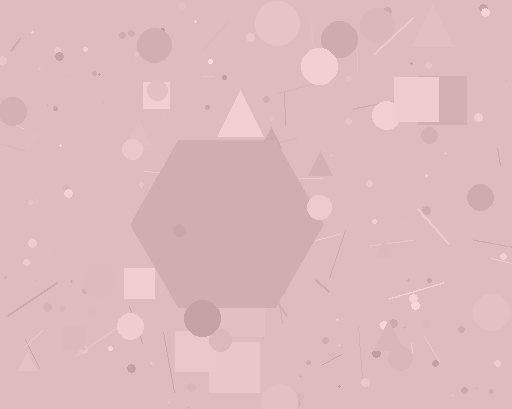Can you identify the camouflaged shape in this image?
The camouflaged shape is a hexagon.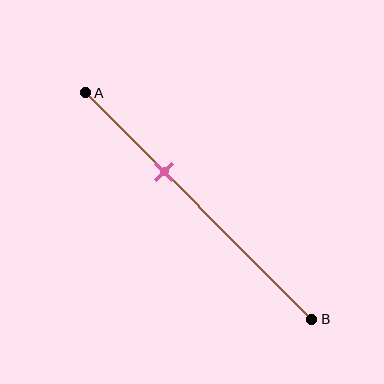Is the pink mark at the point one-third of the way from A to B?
Yes, the mark is approximately at the one-third point.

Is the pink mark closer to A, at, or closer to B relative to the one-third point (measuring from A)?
The pink mark is approximately at the one-third point of segment AB.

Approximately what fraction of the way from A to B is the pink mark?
The pink mark is approximately 35% of the way from A to B.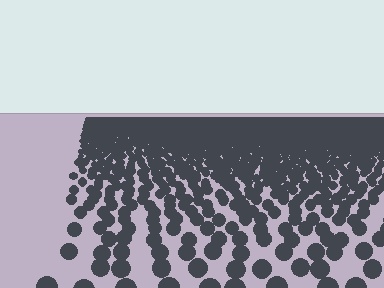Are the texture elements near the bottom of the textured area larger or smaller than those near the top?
Larger. Near the bottom, elements are closer to the viewer and appear at a bigger on-screen size.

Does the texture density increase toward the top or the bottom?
Density increases toward the top.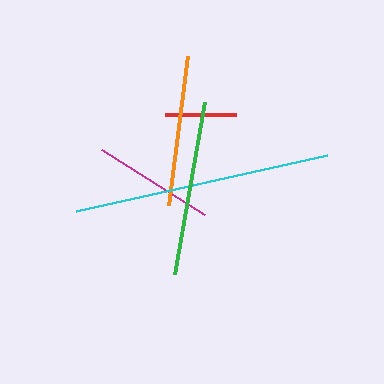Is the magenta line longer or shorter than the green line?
The green line is longer than the magenta line.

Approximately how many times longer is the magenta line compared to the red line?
The magenta line is approximately 1.7 times the length of the red line.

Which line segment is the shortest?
The red line is the shortest at approximately 71 pixels.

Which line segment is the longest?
The cyan line is the longest at approximately 257 pixels.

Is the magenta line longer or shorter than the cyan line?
The cyan line is longer than the magenta line.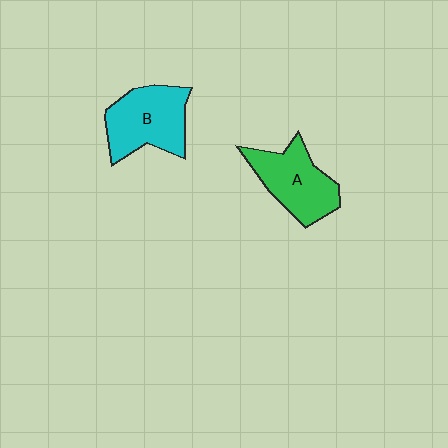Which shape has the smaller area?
Shape A (green).